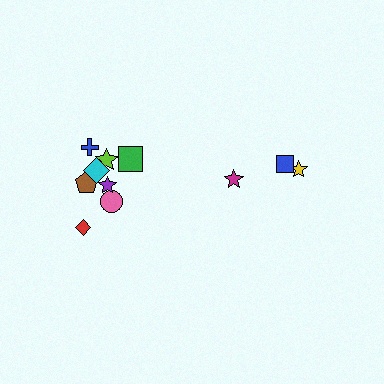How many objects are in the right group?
There are 3 objects.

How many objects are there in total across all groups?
There are 11 objects.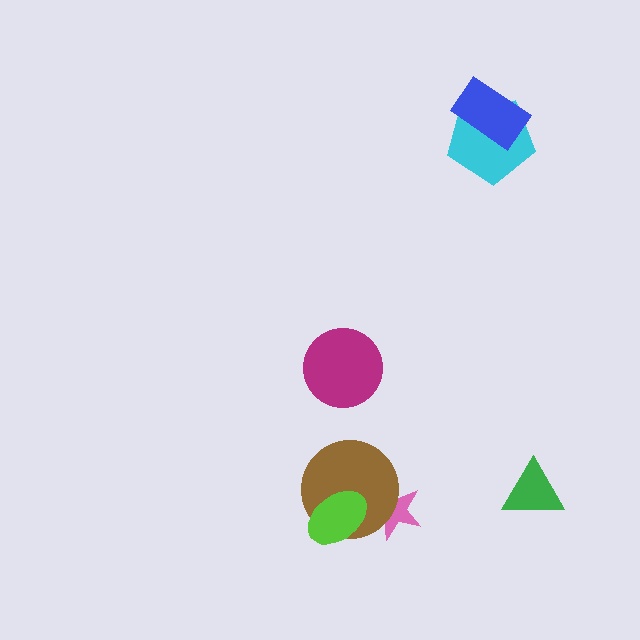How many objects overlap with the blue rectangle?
1 object overlaps with the blue rectangle.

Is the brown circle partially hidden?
Yes, it is partially covered by another shape.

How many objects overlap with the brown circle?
2 objects overlap with the brown circle.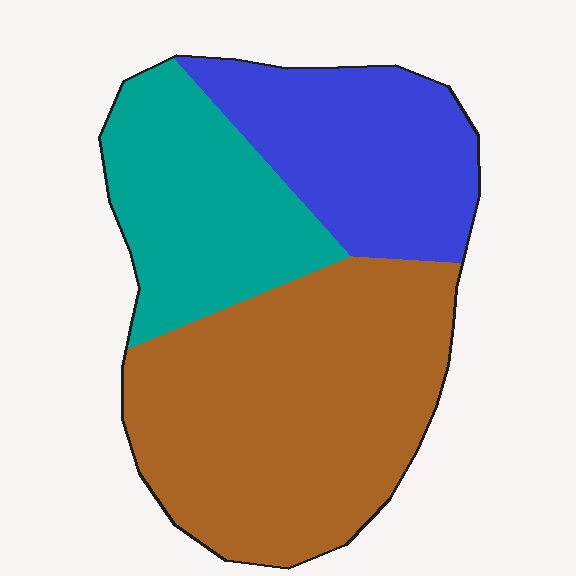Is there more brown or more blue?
Brown.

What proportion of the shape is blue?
Blue covers around 25% of the shape.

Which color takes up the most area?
Brown, at roughly 50%.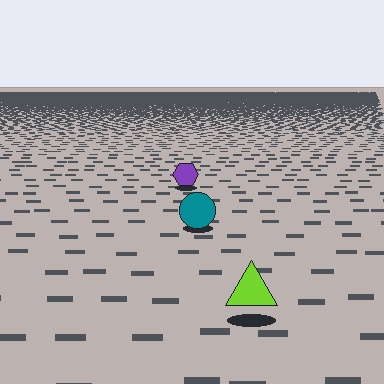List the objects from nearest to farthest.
From nearest to farthest: the lime triangle, the teal circle, the purple hexagon.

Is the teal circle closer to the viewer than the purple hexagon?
Yes. The teal circle is closer — you can tell from the texture gradient: the ground texture is coarser near it.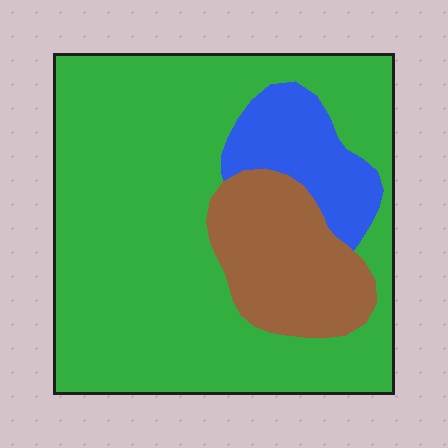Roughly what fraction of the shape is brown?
Brown covers roughly 15% of the shape.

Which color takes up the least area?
Blue, at roughly 10%.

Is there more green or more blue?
Green.